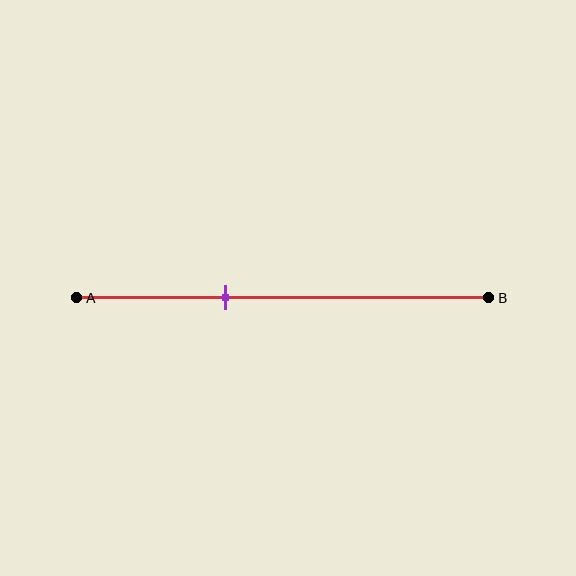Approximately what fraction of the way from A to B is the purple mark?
The purple mark is approximately 35% of the way from A to B.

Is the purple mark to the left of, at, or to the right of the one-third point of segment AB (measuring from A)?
The purple mark is approximately at the one-third point of segment AB.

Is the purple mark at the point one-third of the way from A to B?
Yes, the mark is approximately at the one-third point.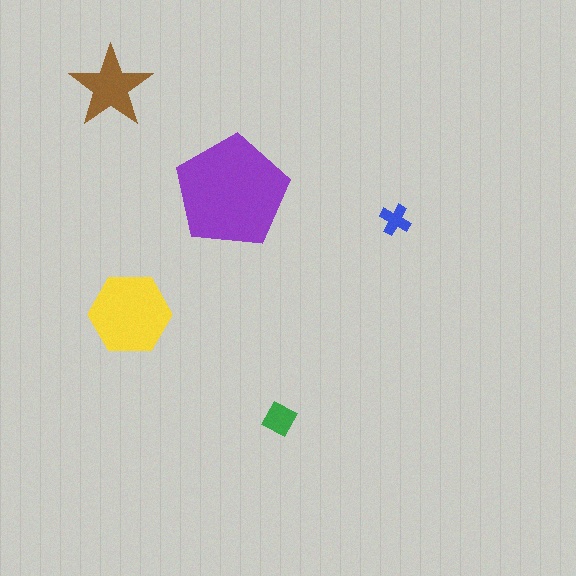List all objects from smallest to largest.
The blue cross, the green square, the brown star, the yellow hexagon, the purple pentagon.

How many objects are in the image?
There are 5 objects in the image.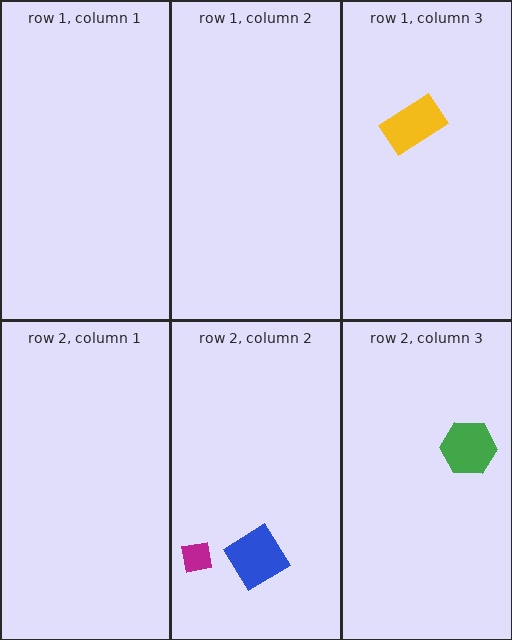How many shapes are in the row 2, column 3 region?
1.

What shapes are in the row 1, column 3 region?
The yellow rectangle.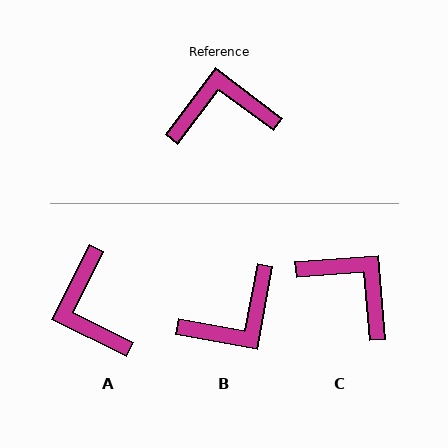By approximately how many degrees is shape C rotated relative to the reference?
Approximately 49 degrees clockwise.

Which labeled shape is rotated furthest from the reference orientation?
B, about 153 degrees away.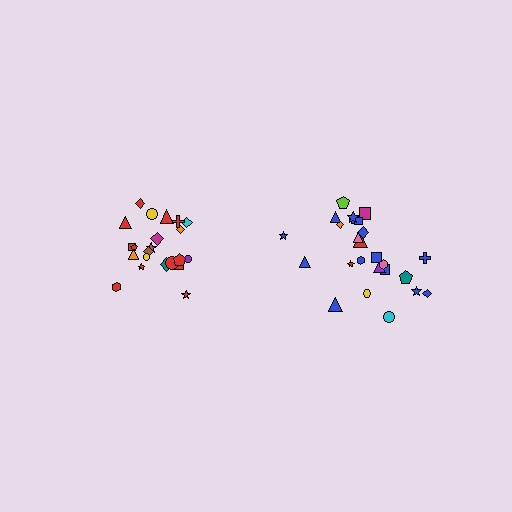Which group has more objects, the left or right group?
The right group.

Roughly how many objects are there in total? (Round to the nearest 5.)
Roughly 45 objects in total.